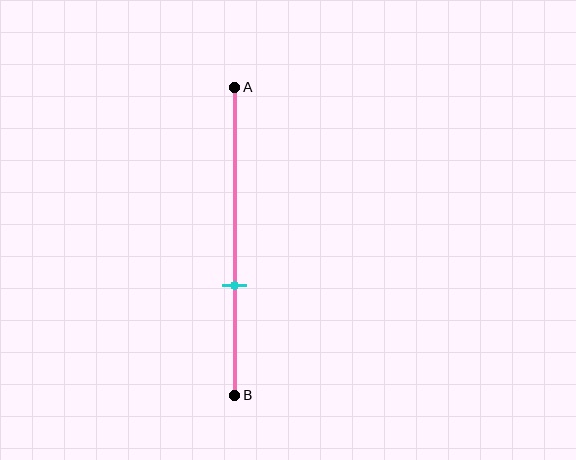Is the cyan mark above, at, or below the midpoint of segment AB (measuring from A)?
The cyan mark is below the midpoint of segment AB.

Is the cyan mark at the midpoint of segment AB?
No, the mark is at about 65% from A, not at the 50% midpoint.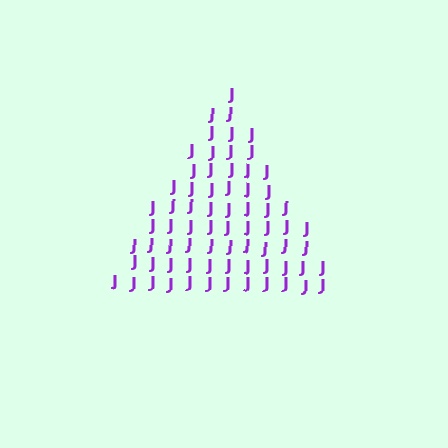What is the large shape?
The large shape is a triangle.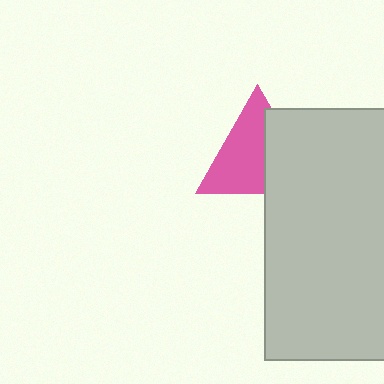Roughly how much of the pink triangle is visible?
About half of it is visible (roughly 59%).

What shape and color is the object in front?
The object in front is a light gray rectangle.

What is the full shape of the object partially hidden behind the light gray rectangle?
The partially hidden object is a pink triangle.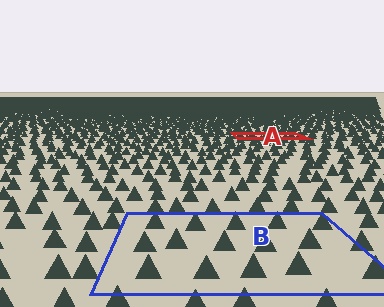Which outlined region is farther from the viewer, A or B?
Region A is farther from the viewer — the texture elements inside it appear smaller and more densely packed.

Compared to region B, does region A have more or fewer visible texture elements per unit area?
Region A has more texture elements per unit area — they are packed more densely because it is farther away.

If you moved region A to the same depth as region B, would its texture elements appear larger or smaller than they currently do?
They would appear larger. At a closer depth, the same texture elements are projected at a bigger on-screen size.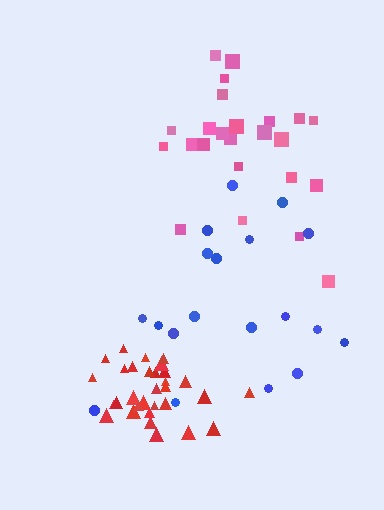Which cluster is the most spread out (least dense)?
Blue.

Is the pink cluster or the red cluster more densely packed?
Red.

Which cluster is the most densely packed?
Red.